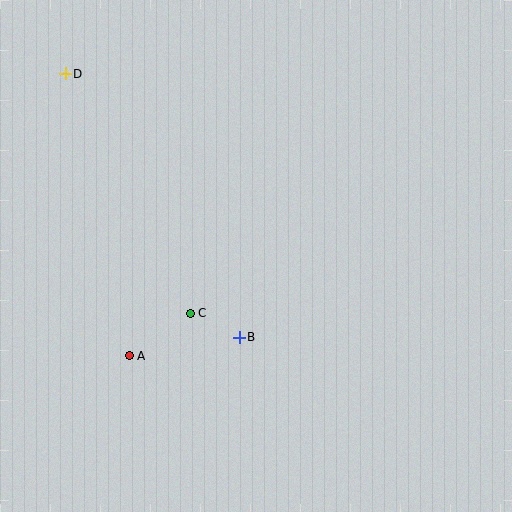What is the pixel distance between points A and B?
The distance between A and B is 112 pixels.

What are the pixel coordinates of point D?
Point D is at (65, 74).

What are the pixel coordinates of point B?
Point B is at (239, 337).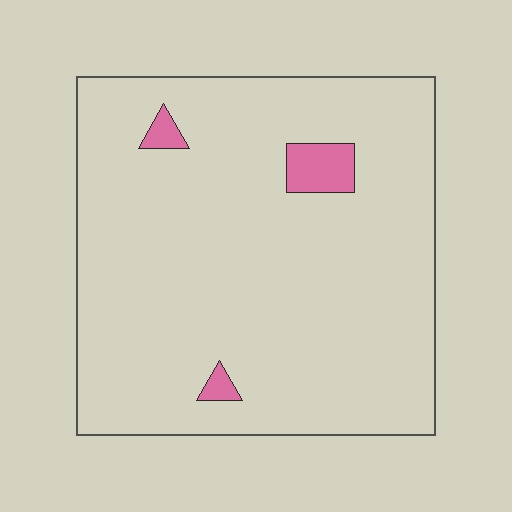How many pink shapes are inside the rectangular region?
3.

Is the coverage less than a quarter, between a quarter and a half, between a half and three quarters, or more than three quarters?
Less than a quarter.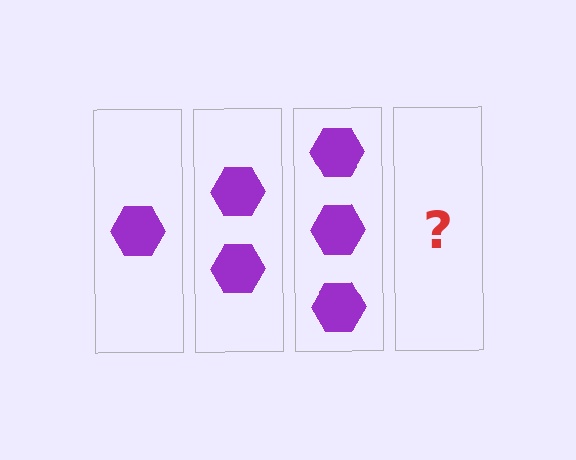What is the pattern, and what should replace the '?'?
The pattern is that each step adds one more hexagon. The '?' should be 4 hexagons.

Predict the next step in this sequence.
The next step is 4 hexagons.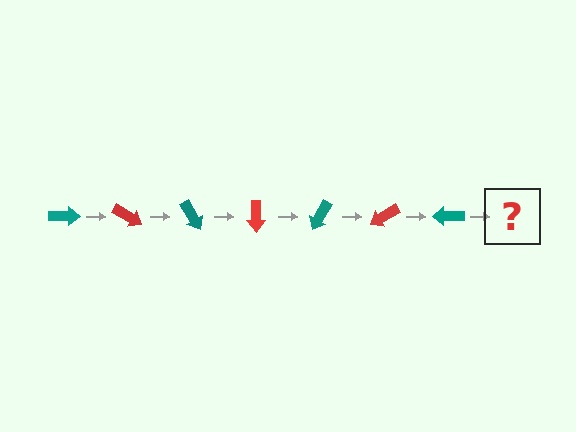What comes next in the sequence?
The next element should be a red arrow, rotated 210 degrees from the start.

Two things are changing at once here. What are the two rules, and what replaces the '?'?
The two rules are that it rotates 30 degrees each step and the color cycles through teal and red. The '?' should be a red arrow, rotated 210 degrees from the start.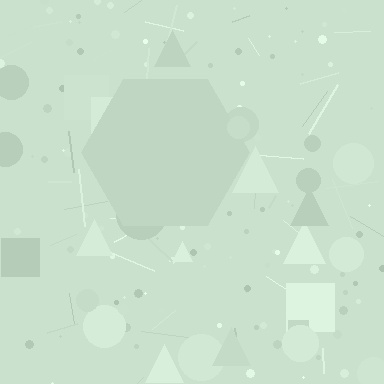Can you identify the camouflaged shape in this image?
The camouflaged shape is a hexagon.